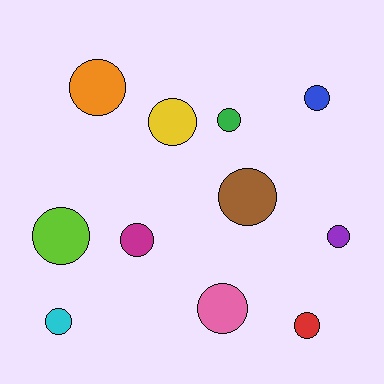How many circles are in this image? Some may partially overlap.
There are 11 circles.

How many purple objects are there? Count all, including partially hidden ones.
There is 1 purple object.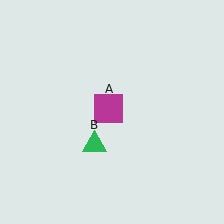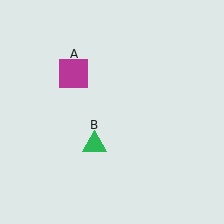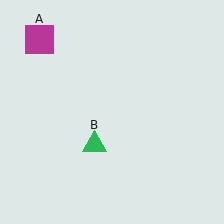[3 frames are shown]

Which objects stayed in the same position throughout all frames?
Green triangle (object B) remained stationary.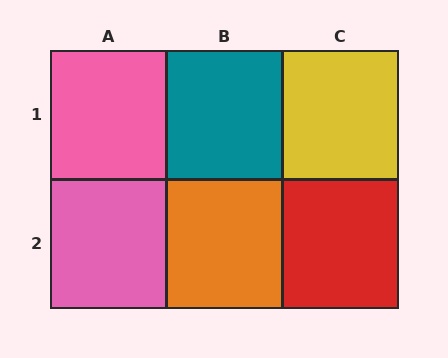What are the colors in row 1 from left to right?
Pink, teal, yellow.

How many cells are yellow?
1 cell is yellow.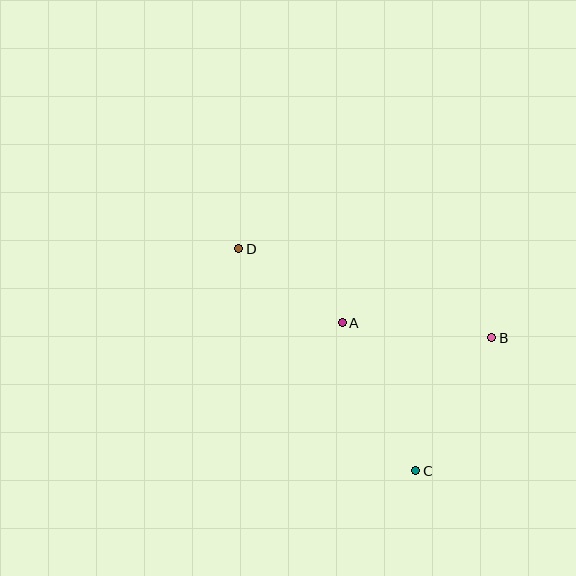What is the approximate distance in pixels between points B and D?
The distance between B and D is approximately 268 pixels.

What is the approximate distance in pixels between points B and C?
The distance between B and C is approximately 153 pixels.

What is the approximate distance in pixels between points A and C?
The distance between A and C is approximately 165 pixels.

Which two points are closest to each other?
Points A and D are closest to each other.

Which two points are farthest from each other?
Points C and D are farthest from each other.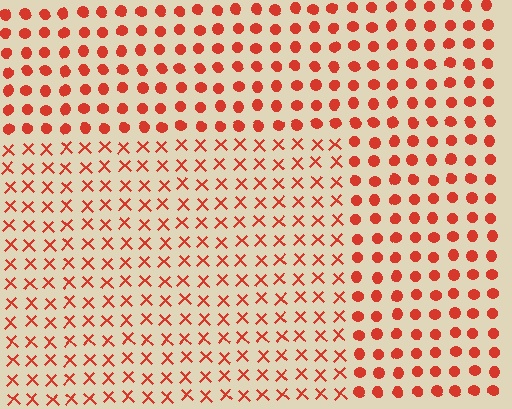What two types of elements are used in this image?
The image uses X marks inside the rectangle region and circles outside it.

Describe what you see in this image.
The image is filled with small red elements arranged in a uniform grid. A rectangle-shaped region contains X marks, while the surrounding area contains circles. The boundary is defined purely by the change in element shape.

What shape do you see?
I see a rectangle.